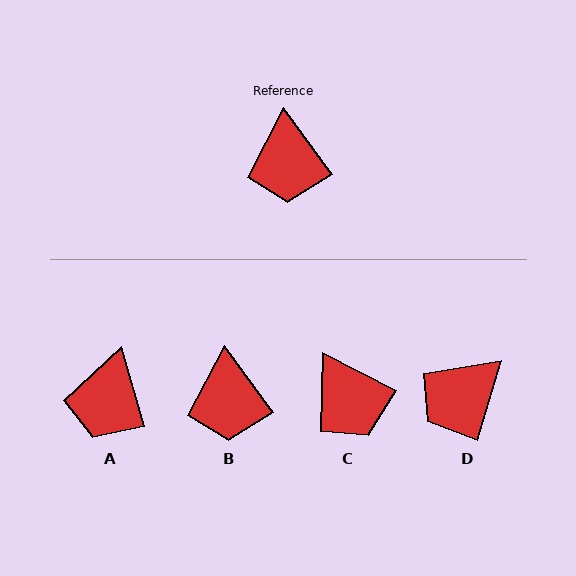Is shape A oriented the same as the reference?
No, it is off by about 20 degrees.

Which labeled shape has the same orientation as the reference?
B.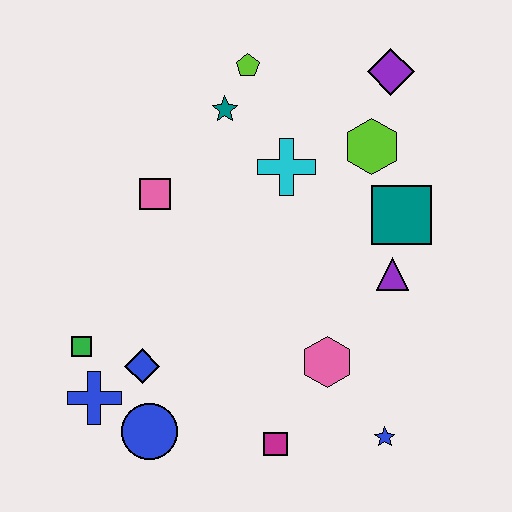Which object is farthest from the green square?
The purple diamond is farthest from the green square.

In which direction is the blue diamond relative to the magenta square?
The blue diamond is to the left of the magenta square.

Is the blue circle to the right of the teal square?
No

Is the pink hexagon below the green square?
Yes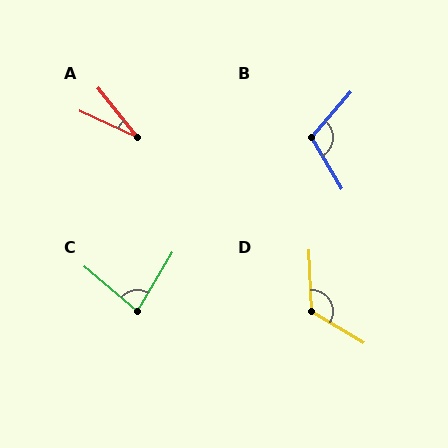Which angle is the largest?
D, at approximately 123 degrees.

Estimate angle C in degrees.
Approximately 80 degrees.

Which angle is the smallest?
A, at approximately 27 degrees.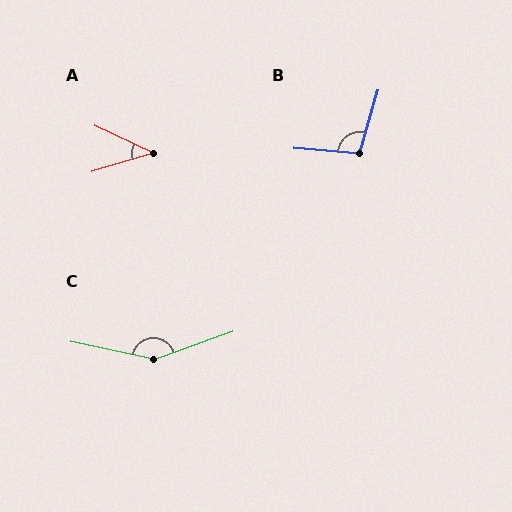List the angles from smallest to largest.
A (42°), B (102°), C (149°).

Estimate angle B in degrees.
Approximately 102 degrees.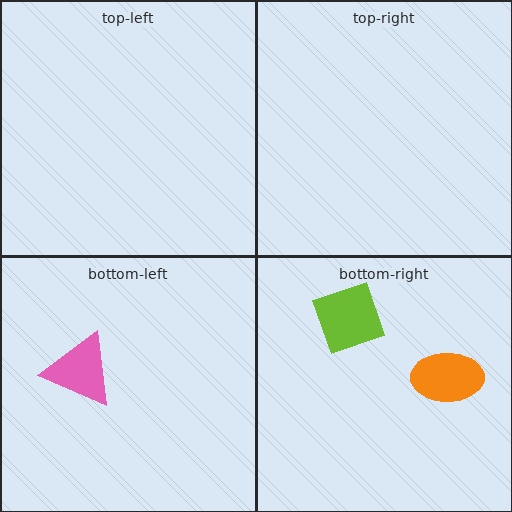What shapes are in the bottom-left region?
The pink triangle.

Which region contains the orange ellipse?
The bottom-right region.